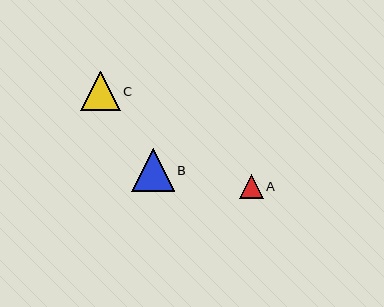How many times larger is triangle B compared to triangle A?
Triangle B is approximately 1.8 times the size of triangle A.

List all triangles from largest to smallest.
From largest to smallest: B, C, A.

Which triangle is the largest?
Triangle B is the largest with a size of approximately 43 pixels.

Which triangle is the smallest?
Triangle A is the smallest with a size of approximately 24 pixels.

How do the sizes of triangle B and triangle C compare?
Triangle B and triangle C are approximately the same size.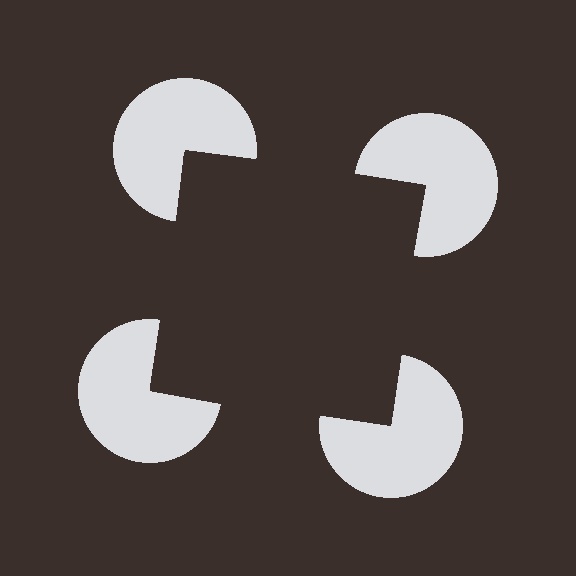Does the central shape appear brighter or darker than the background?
It typically appears slightly darker than the background, even though no actual brightness change is drawn.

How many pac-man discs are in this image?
There are 4 — one at each vertex of the illusory square.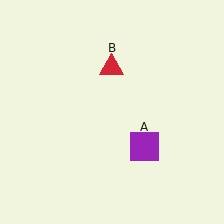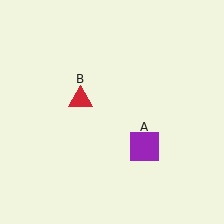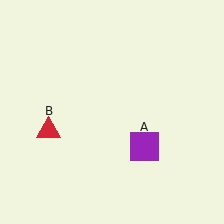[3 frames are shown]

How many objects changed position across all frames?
1 object changed position: red triangle (object B).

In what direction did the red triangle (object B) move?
The red triangle (object B) moved down and to the left.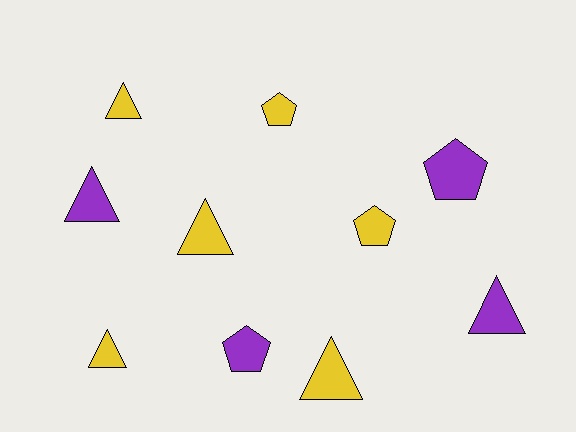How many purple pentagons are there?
There are 2 purple pentagons.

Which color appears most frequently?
Yellow, with 6 objects.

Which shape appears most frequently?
Triangle, with 6 objects.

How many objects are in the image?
There are 10 objects.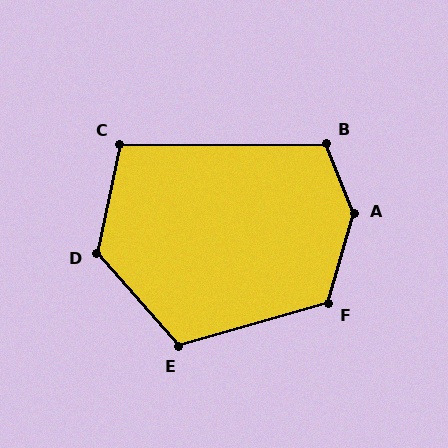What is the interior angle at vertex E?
Approximately 115 degrees (obtuse).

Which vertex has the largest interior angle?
A, at approximately 142 degrees.